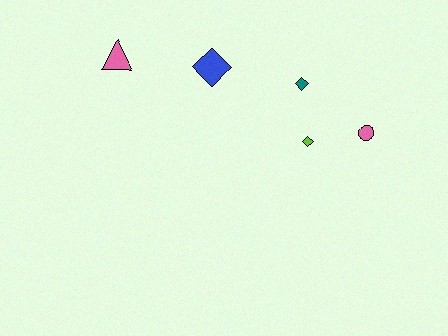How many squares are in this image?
There are no squares.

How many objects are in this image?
There are 5 objects.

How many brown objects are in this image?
There are no brown objects.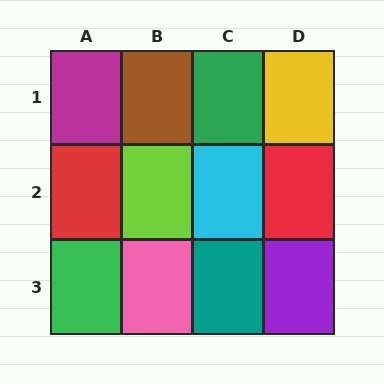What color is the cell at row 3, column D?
Purple.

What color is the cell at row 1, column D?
Yellow.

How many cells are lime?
1 cell is lime.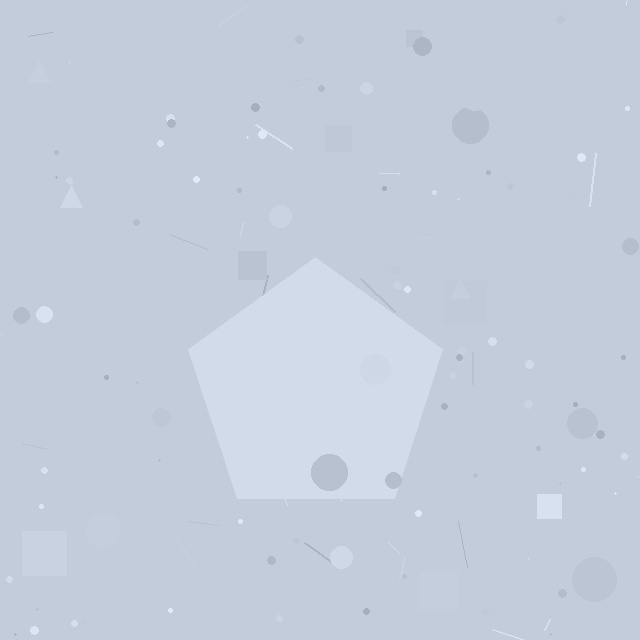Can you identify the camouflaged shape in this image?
The camouflaged shape is a pentagon.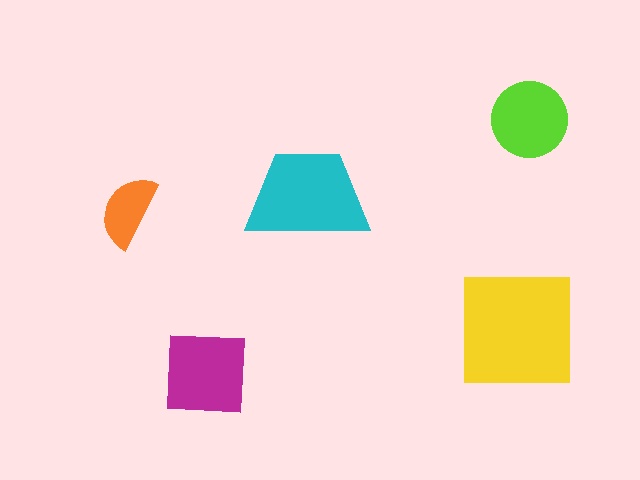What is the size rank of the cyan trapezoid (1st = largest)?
2nd.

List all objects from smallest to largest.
The orange semicircle, the lime circle, the magenta square, the cyan trapezoid, the yellow square.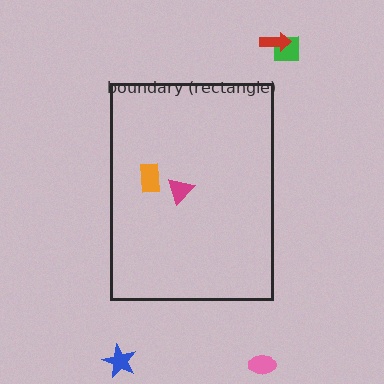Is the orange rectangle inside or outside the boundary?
Inside.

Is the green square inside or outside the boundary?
Outside.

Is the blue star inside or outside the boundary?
Outside.